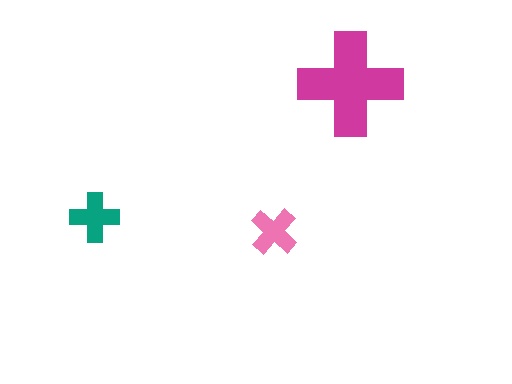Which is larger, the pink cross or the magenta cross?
The magenta one.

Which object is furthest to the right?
The magenta cross is rightmost.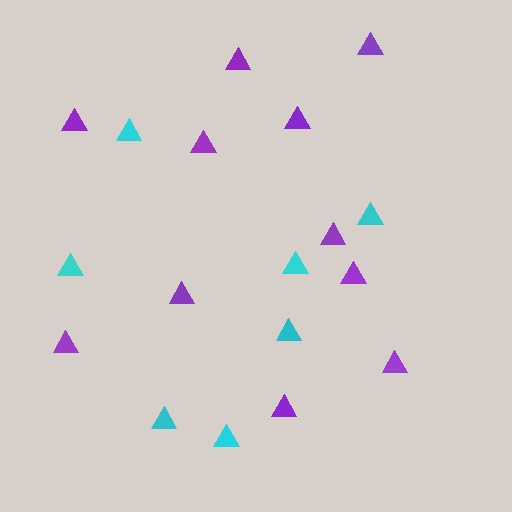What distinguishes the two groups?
There are 2 groups: one group of purple triangles (11) and one group of cyan triangles (7).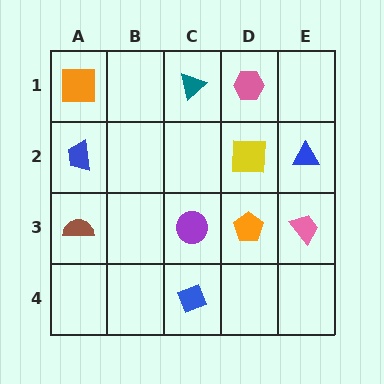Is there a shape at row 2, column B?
No, that cell is empty.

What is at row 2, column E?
A blue triangle.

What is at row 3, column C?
A purple circle.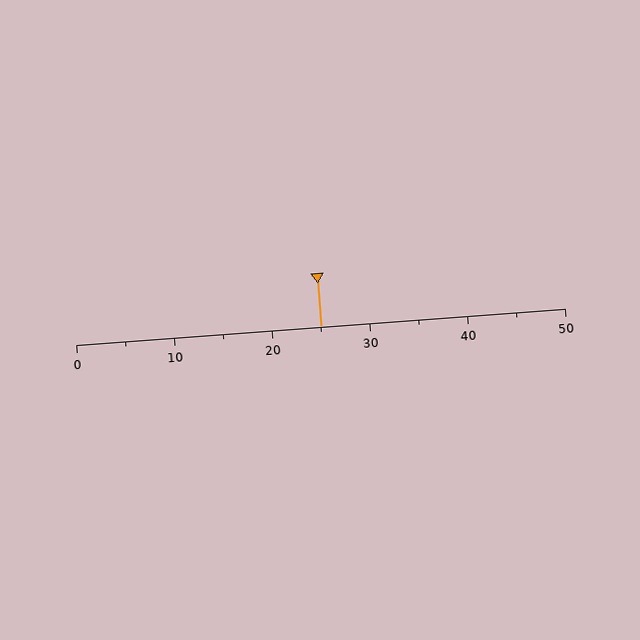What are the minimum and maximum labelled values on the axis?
The axis runs from 0 to 50.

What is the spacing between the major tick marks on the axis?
The major ticks are spaced 10 apart.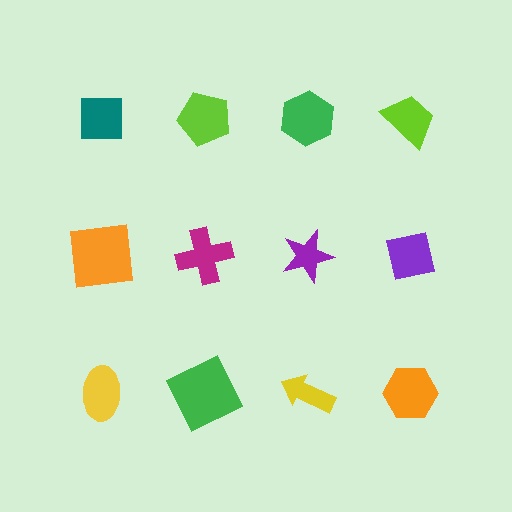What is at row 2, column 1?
An orange square.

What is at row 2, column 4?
A purple square.